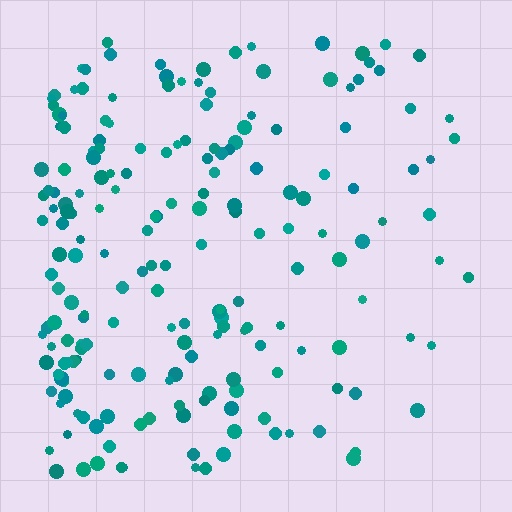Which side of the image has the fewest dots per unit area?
The right.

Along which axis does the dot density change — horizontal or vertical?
Horizontal.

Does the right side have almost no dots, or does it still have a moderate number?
Still a moderate number, just noticeably fewer than the left.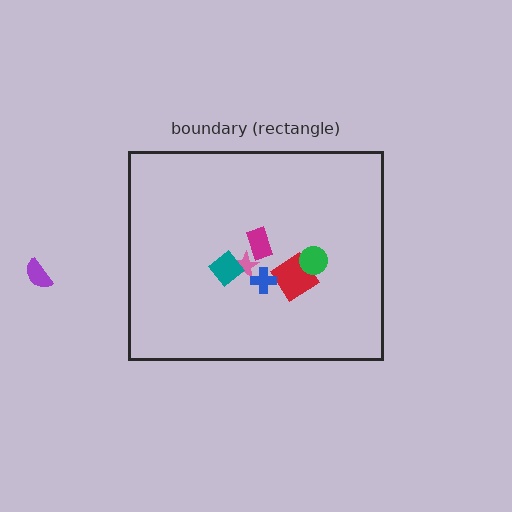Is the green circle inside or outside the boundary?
Inside.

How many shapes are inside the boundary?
6 inside, 1 outside.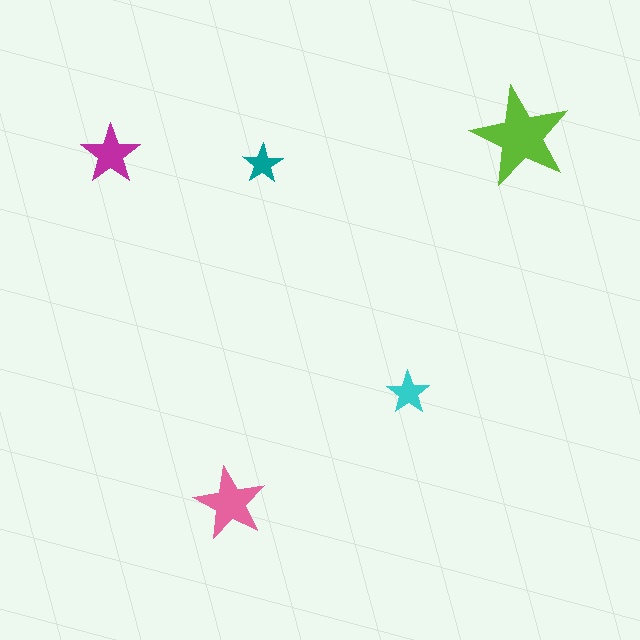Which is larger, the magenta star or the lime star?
The lime one.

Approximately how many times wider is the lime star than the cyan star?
About 2.5 times wider.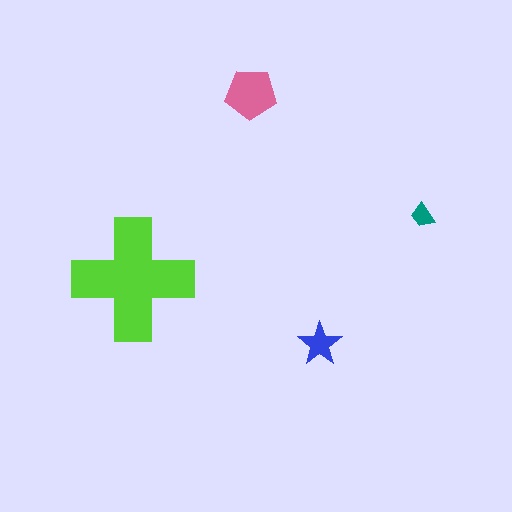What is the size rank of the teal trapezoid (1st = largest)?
4th.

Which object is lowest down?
The blue star is bottommost.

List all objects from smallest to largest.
The teal trapezoid, the blue star, the pink pentagon, the lime cross.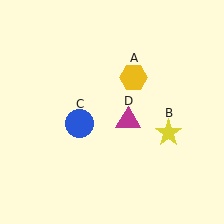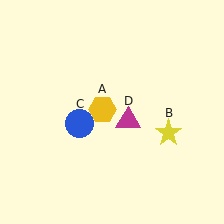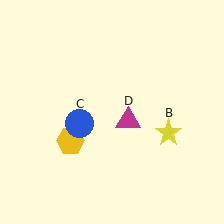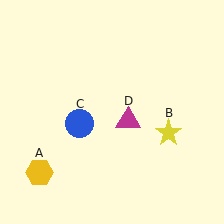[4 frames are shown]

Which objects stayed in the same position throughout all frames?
Yellow star (object B) and blue circle (object C) and magenta triangle (object D) remained stationary.